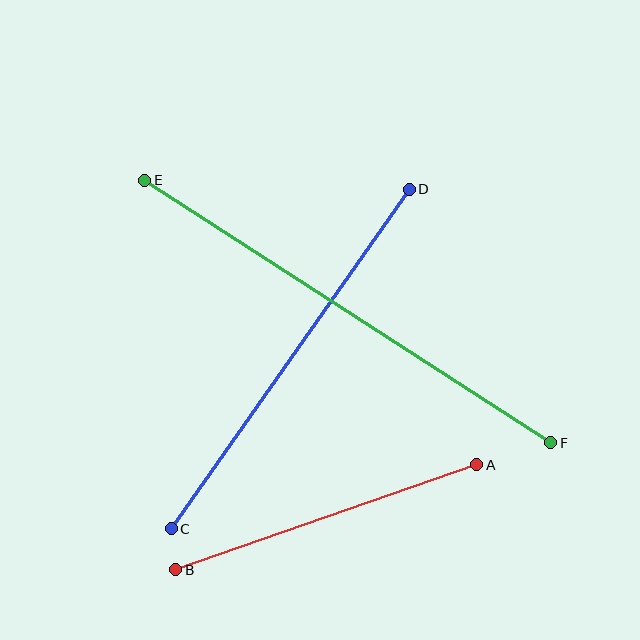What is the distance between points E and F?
The distance is approximately 484 pixels.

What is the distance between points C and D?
The distance is approximately 415 pixels.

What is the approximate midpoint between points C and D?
The midpoint is at approximately (290, 359) pixels.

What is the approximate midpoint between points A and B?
The midpoint is at approximately (326, 517) pixels.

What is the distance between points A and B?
The distance is approximately 319 pixels.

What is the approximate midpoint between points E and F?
The midpoint is at approximately (348, 312) pixels.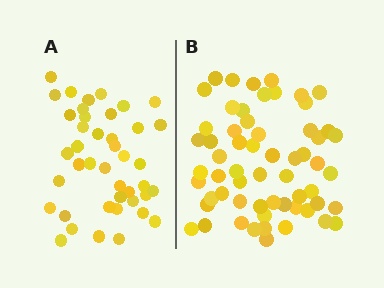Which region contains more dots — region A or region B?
Region B (the right region) has more dots.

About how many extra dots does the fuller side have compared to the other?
Region B has approximately 20 more dots than region A.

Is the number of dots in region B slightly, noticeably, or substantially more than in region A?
Region B has noticeably more, but not dramatically so. The ratio is roughly 1.4 to 1.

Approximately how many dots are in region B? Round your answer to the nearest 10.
About 60 dots.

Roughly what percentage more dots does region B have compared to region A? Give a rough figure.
About 45% more.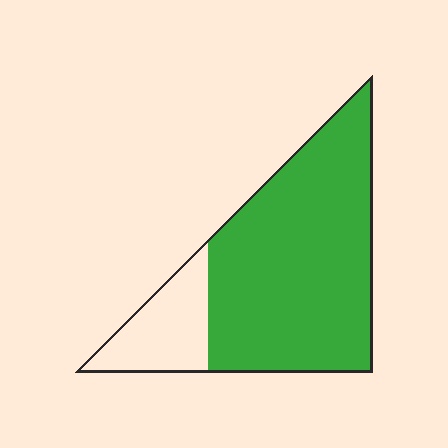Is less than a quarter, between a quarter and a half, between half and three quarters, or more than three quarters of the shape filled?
More than three quarters.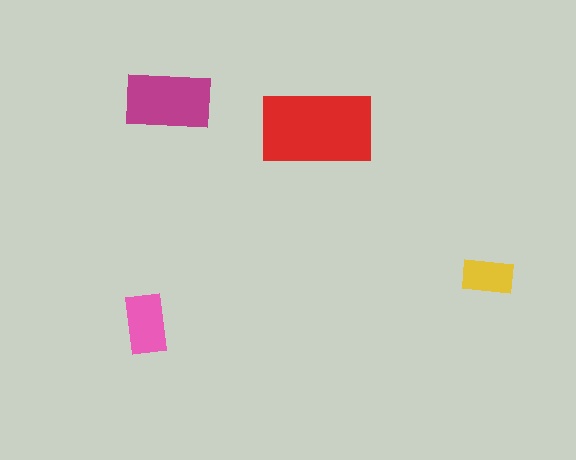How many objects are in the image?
There are 4 objects in the image.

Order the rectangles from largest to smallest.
the red one, the magenta one, the pink one, the yellow one.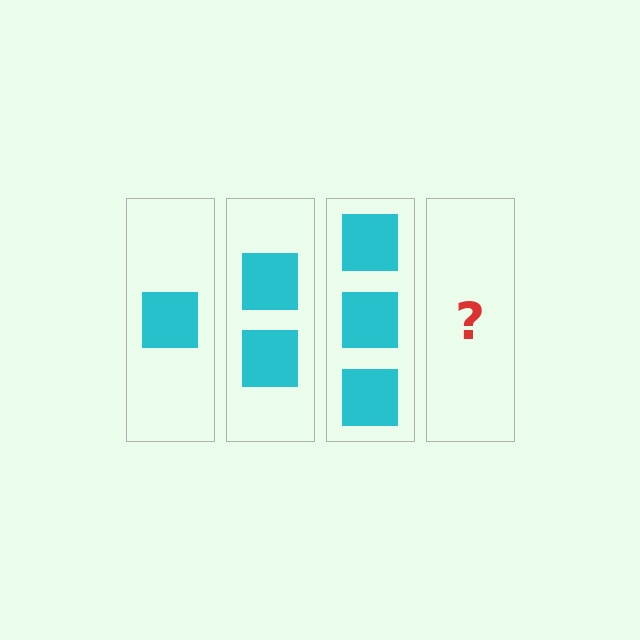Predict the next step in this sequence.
The next step is 4 squares.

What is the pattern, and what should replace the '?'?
The pattern is that each step adds one more square. The '?' should be 4 squares.